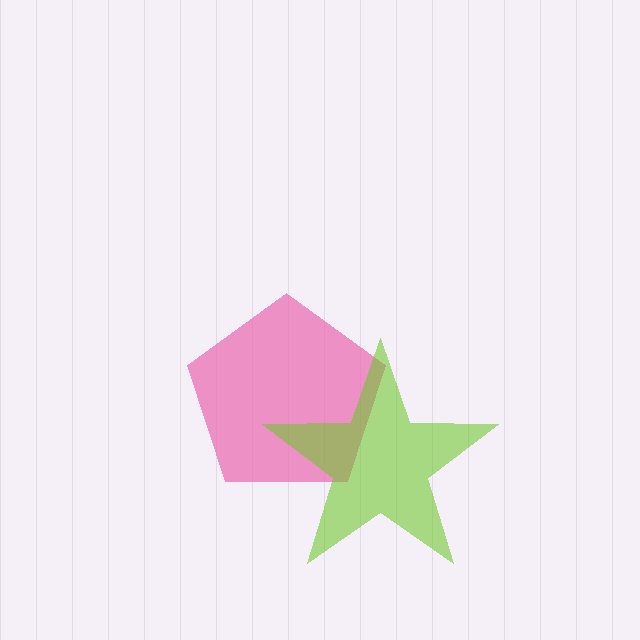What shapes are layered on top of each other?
The layered shapes are: a pink pentagon, a lime star.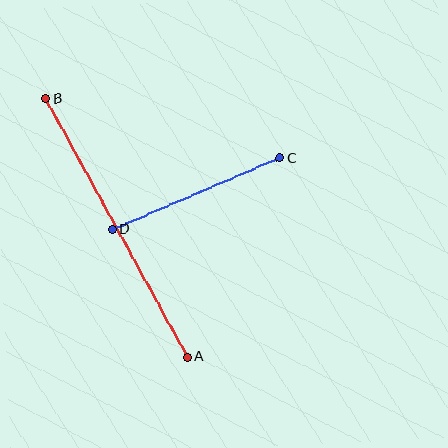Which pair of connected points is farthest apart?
Points A and B are farthest apart.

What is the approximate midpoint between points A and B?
The midpoint is at approximately (116, 228) pixels.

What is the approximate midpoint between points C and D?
The midpoint is at approximately (196, 194) pixels.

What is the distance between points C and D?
The distance is approximately 182 pixels.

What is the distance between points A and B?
The distance is approximately 294 pixels.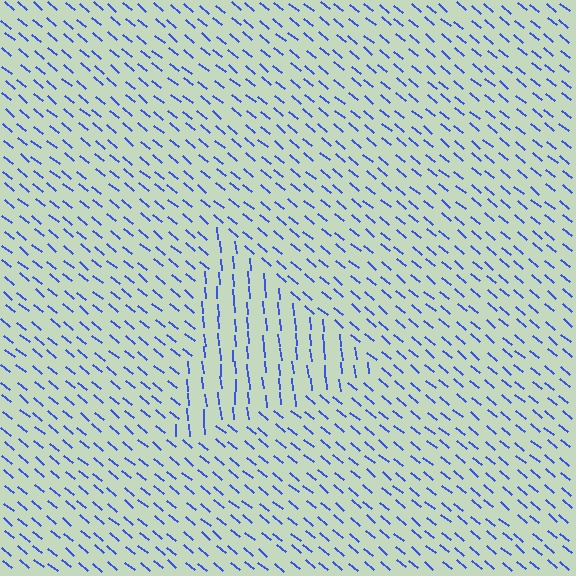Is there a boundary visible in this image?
Yes, there is a texture boundary formed by a change in line orientation.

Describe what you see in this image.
The image is filled with small blue line segments. A triangle region in the image has lines oriented differently from the surrounding lines, creating a visible texture boundary.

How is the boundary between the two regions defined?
The boundary is defined purely by a change in line orientation (approximately 45 degrees difference). All lines are the same color and thickness.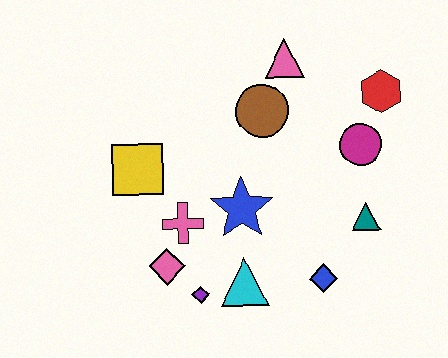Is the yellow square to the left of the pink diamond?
Yes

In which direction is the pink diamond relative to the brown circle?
The pink diamond is below the brown circle.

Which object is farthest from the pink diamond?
The red hexagon is farthest from the pink diamond.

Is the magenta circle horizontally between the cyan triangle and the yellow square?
No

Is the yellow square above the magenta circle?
No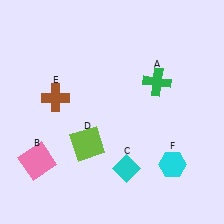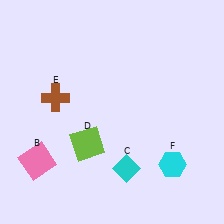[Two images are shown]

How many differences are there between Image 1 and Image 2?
There is 1 difference between the two images.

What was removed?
The green cross (A) was removed in Image 2.